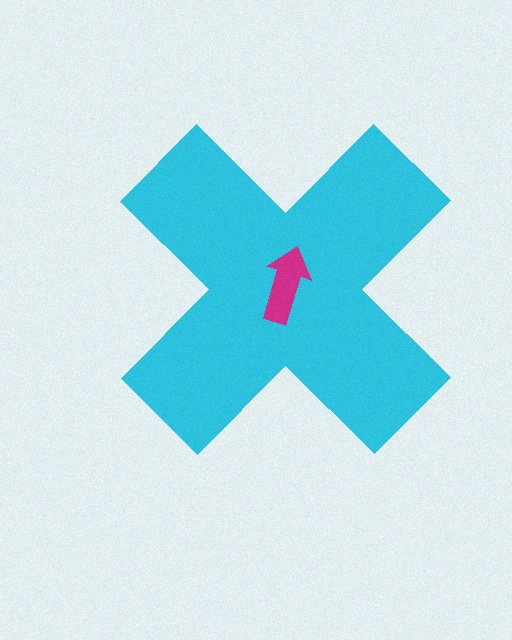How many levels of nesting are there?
2.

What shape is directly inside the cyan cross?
The magenta arrow.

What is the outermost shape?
The cyan cross.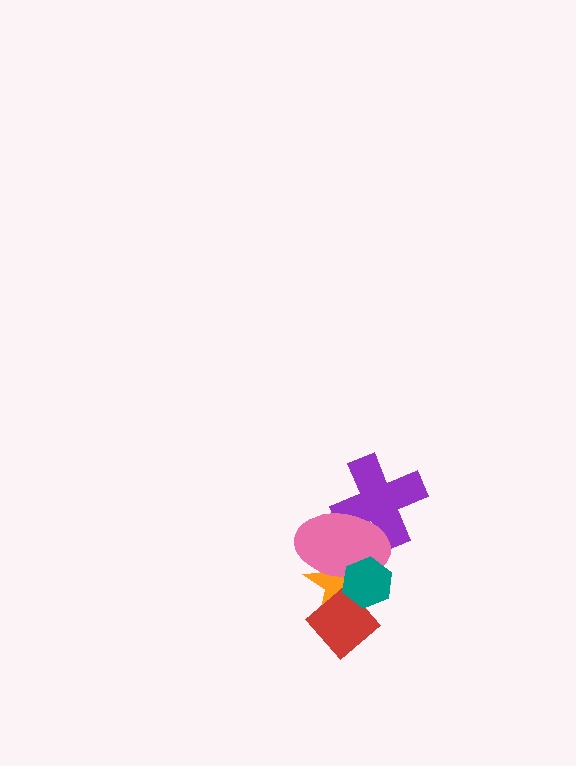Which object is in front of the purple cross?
The pink ellipse is in front of the purple cross.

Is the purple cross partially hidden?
Yes, it is partially covered by another shape.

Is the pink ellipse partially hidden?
Yes, it is partially covered by another shape.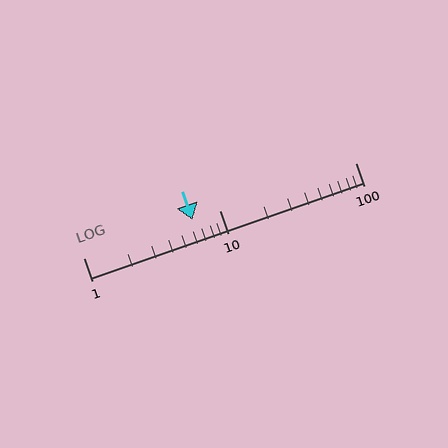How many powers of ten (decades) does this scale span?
The scale spans 2 decades, from 1 to 100.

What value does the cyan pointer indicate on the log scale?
The pointer indicates approximately 6.3.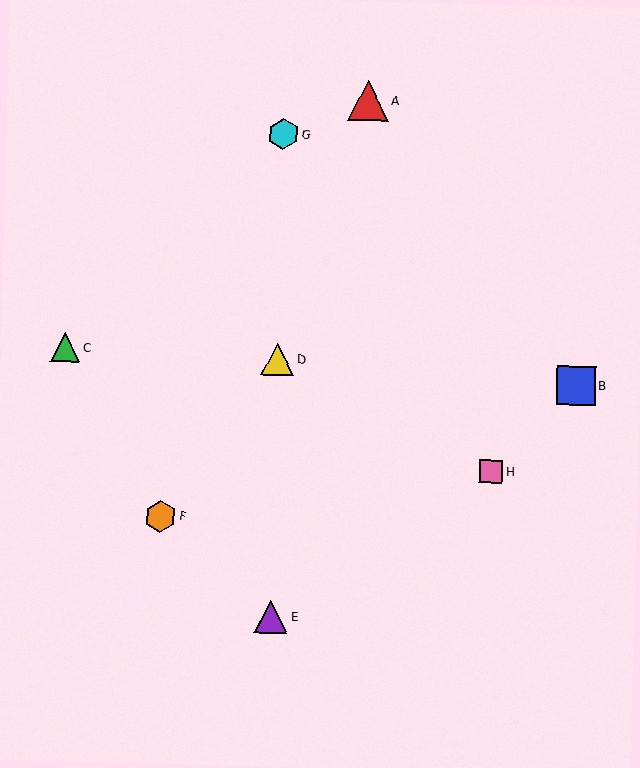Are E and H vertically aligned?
No, E is at x≈271 and H is at x≈491.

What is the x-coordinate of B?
Object B is at x≈576.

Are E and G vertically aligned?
Yes, both are at x≈271.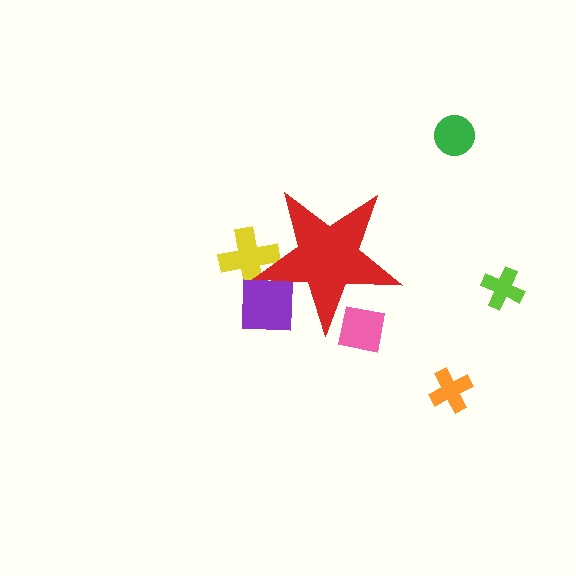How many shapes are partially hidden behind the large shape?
3 shapes are partially hidden.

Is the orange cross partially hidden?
No, the orange cross is fully visible.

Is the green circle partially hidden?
No, the green circle is fully visible.